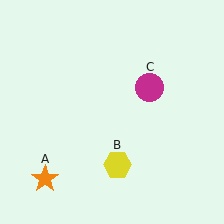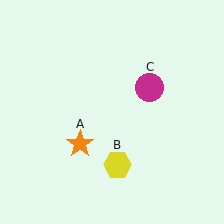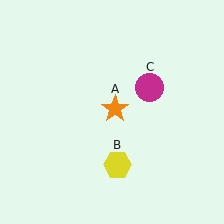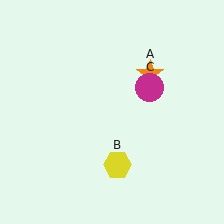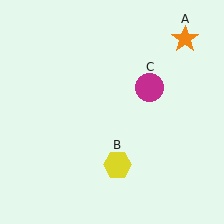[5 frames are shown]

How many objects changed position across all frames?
1 object changed position: orange star (object A).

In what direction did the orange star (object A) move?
The orange star (object A) moved up and to the right.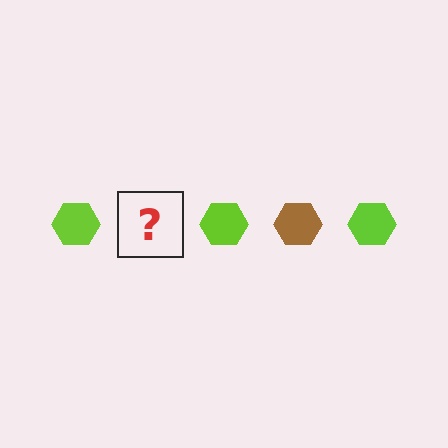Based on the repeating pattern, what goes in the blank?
The blank should be a brown hexagon.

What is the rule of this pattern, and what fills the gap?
The rule is that the pattern cycles through lime, brown hexagons. The gap should be filled with a brown hexagon.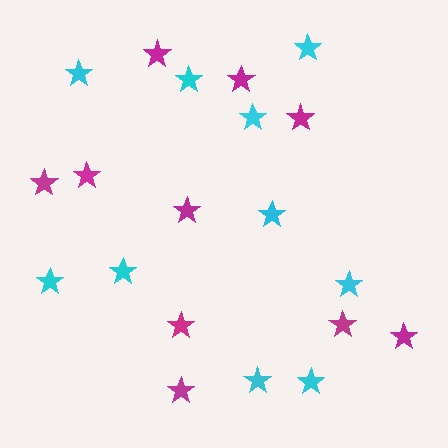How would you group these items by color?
There are 2 groups: one group of magenta stars (10) and one group of cyan stars (10).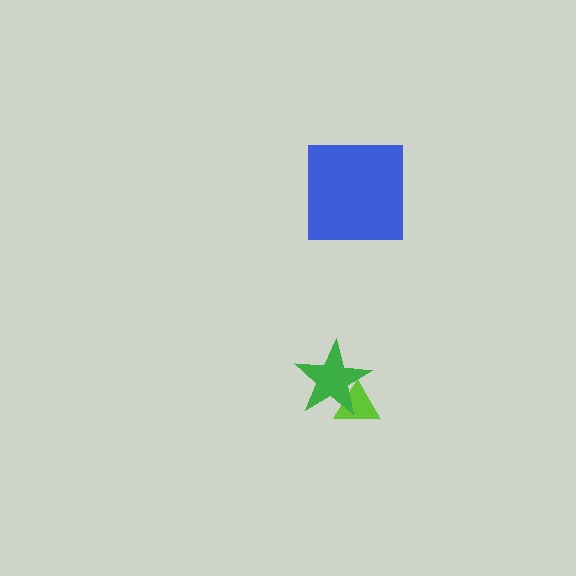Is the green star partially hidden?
No, no other shape covers it.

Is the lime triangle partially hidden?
Yes, it is partially covered by another shape.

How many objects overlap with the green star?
1 object overlaps with the green star.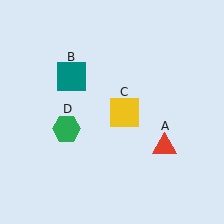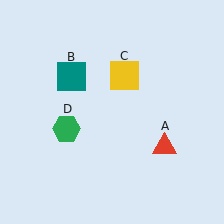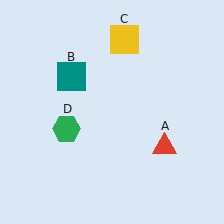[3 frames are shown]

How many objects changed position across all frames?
1 object changed position: yellow square (object C).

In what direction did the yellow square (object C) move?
The yellow square (object C) moved up.